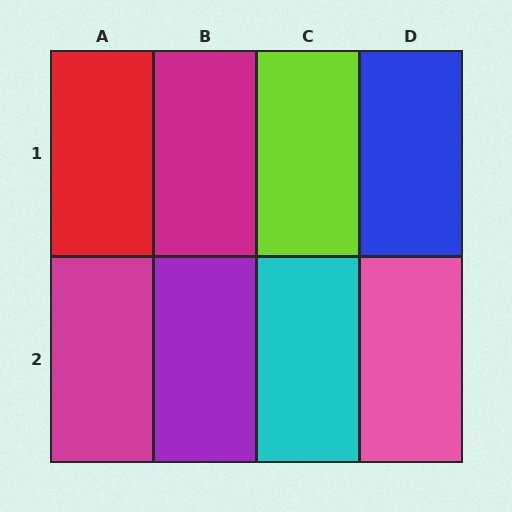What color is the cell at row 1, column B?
Magenta.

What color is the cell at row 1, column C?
Lime.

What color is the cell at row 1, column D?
Blue.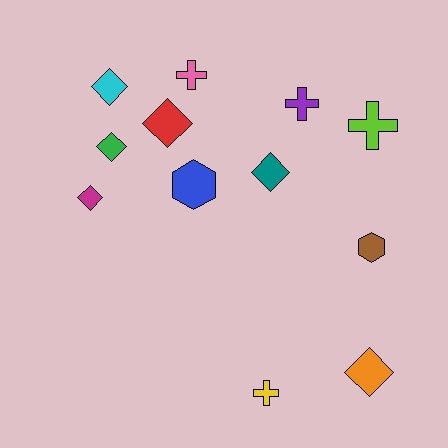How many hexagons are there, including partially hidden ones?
There are 2 hexagons.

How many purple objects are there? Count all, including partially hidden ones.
There is 1 purple object.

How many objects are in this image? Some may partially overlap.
There are 12 objects.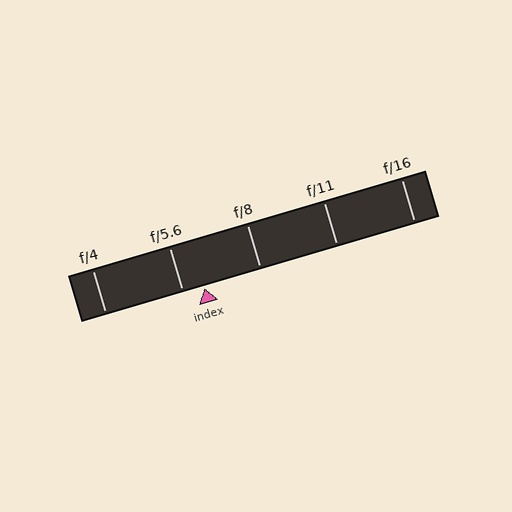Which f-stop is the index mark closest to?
The index mark is closest to f/5.6.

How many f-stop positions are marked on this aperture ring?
There are 5 f-stop positions marked.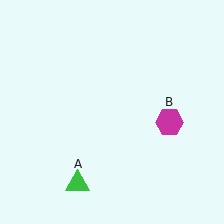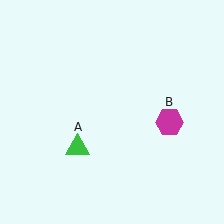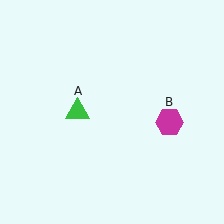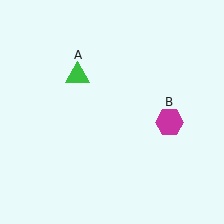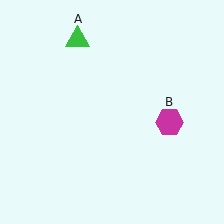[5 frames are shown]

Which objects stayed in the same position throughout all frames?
Magenta hexagon (object B) remained stationary.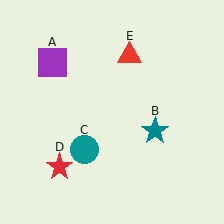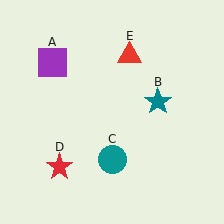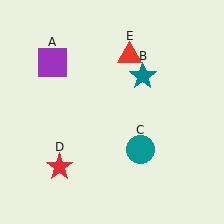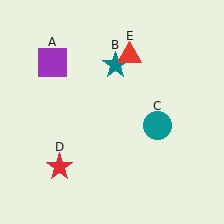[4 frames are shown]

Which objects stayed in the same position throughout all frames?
Purple square (object A) and red star (object D) and red triangle (object E) remained stationary.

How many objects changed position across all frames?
2 objects changed position: teal star (object B), teal circle (object C).